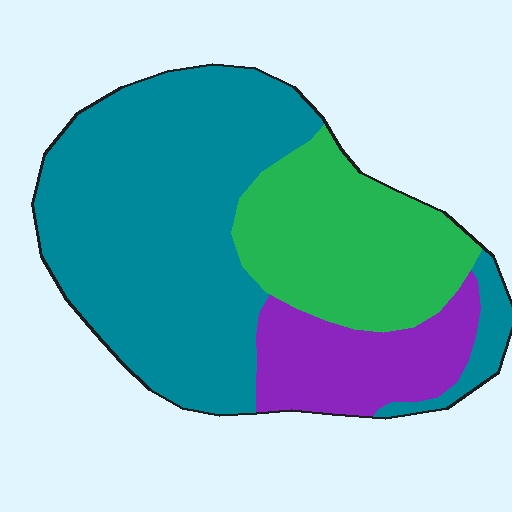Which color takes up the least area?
Purple, at roughly 15%.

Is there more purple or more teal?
Teal.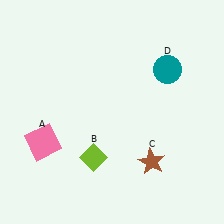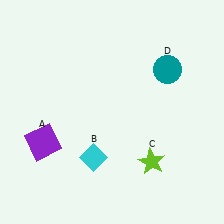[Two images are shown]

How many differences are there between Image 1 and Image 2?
There are 3 differences between the two images.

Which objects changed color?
A changed from pink to purple. B changed from lime to cyan. C changed from brown to lime.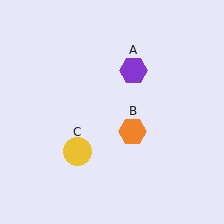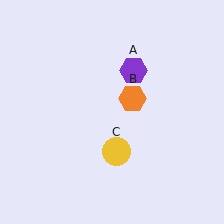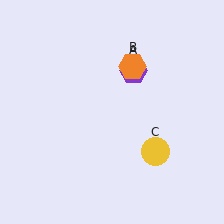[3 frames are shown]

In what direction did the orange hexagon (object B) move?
The orange hexagon (object B) moved up.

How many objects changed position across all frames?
2 objects changed position: orange hexagon (object B), yellow circle (object C).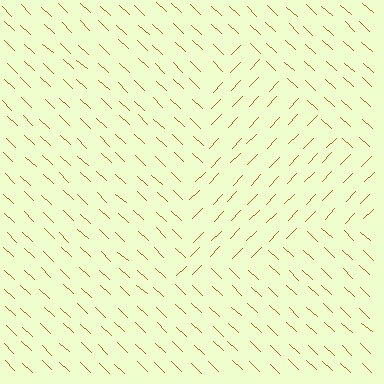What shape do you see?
I see a triangle.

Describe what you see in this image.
The image is filled with small brown line segments. A triangle region in the image has lines oriented differently from the surrounding lines, creating a visible texture boundary.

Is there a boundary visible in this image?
Yes, there is a texture boundary formed by a change in line orientation.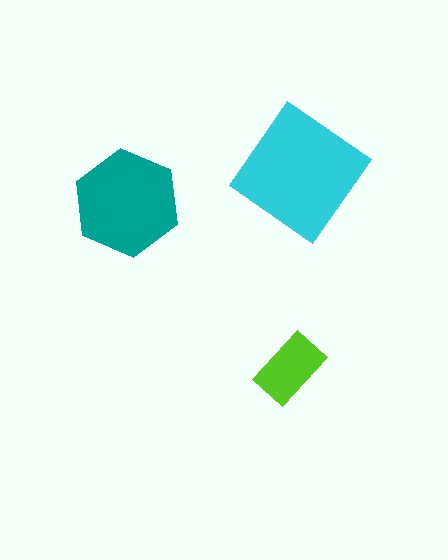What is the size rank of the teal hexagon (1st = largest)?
2nd.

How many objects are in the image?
There are 3 objects in the image.